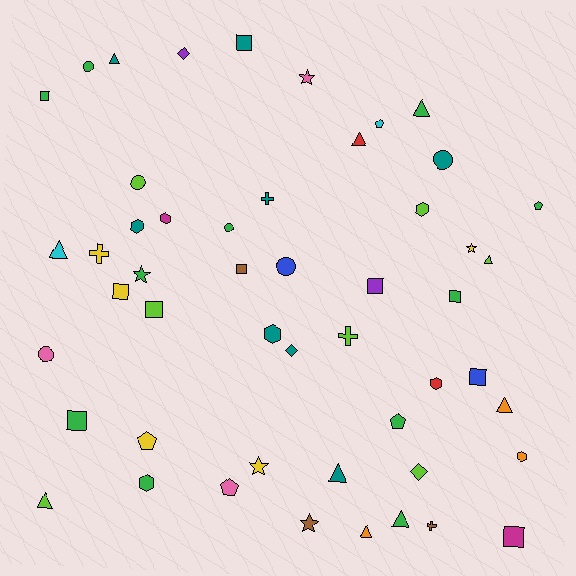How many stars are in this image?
There are 5 stars.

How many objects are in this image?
There are 50 objects.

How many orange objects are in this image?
There are 3 orange objects.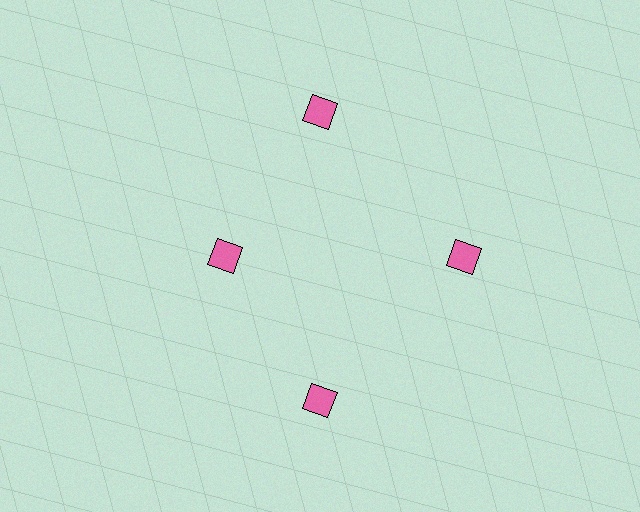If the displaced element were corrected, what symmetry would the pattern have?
It would have 4-fold rotational symmetry — the pattern would map onto itself every 90 degrees.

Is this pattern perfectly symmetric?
No. The 4 pink diamonds are arranged in a ring, but one element near the 9 o'clock position is pulled inward toward the center, breaking the 4-fold rotational symmetry.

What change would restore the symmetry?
The symmetry would be restored by moving it outward, back onto the ring so that all 4 diamonds sit at equal angles and equal distance from the center.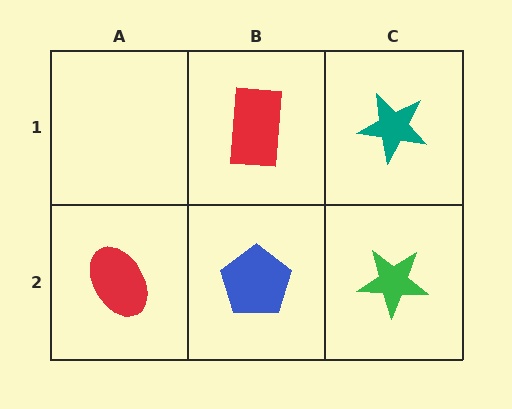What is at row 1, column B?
A red rectangle.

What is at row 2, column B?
A blue pentagon.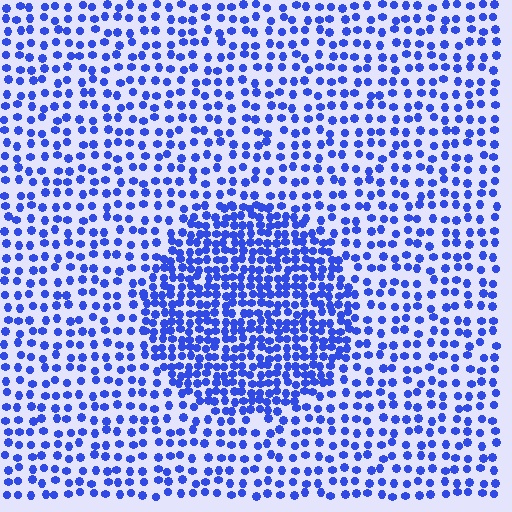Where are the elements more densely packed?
The elements are more densely packed inside the circle boundary.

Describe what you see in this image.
The image contains small blue elements arranged at two different densities. A circle-shaped region is visible where the elements are more densely packed than the surrounding area.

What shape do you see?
I see a circle.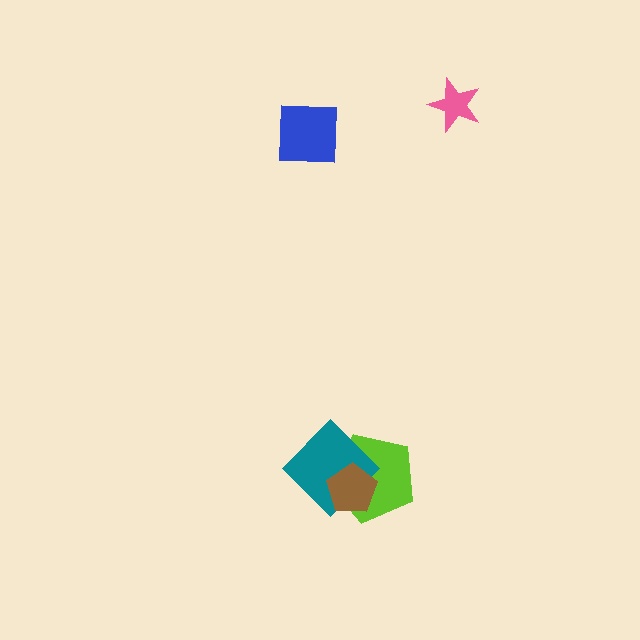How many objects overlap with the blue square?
0 objects overlap with the blue square.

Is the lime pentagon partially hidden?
Yes, it is partially covered by another shape.